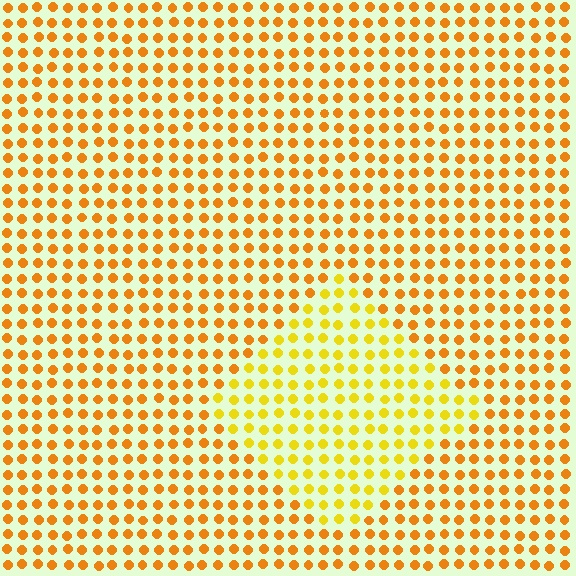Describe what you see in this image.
The image is filled with small orange elements in a uniform arrangement. A diamond-shaped region is visible where the elements are tinted to a slightly different hue, forming a subtle color boundary.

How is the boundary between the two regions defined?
The boundary is defined purely by a slight shift in hue (about 24 degrees). Spacing, size, and orientation are identical on both sides.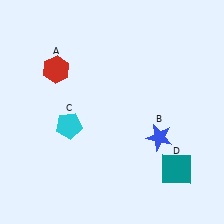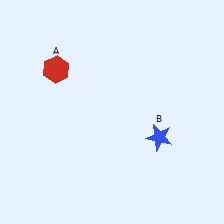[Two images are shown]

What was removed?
The cyan pentagon (C), the teal square (D) were removed in Image 2.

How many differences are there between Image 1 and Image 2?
There are 2 differences between the two images.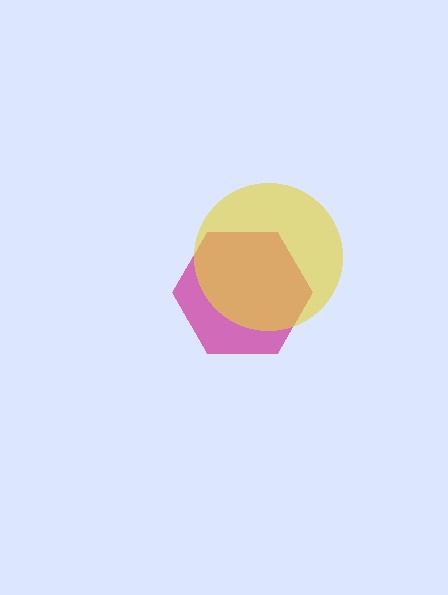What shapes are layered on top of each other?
The layered shapes are: a magenta hexagon, a yellow circle.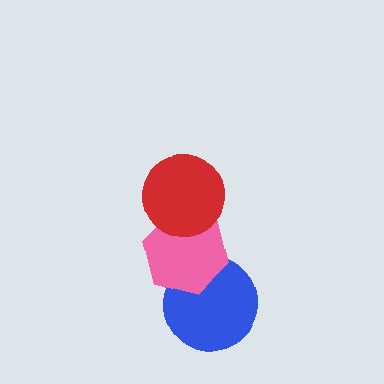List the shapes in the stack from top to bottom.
From top to bottom: the red circle, the pink hexagon, the blue circle.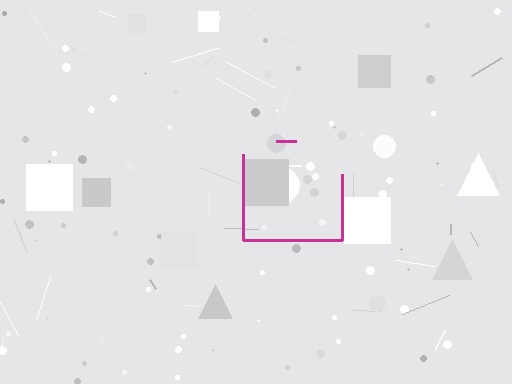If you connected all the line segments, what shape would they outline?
They would outline a square.